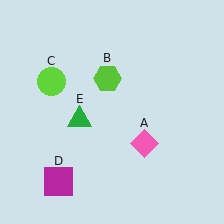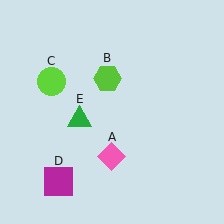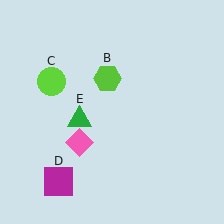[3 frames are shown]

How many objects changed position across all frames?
1 object changed position: pink diamond (object A).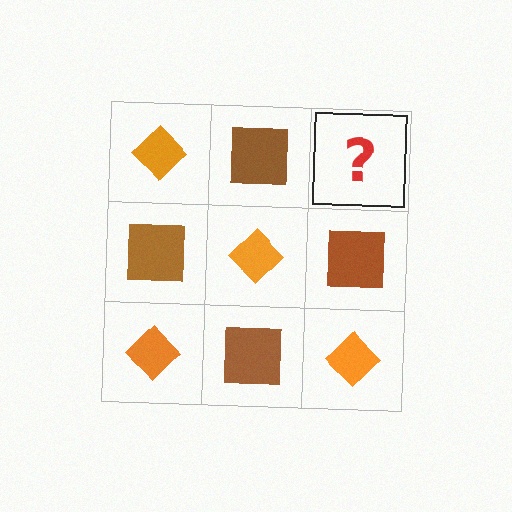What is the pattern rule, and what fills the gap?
The rule is that it alternates orange diamond and brown square in a checkerboard pattern. The gap should be filled with an orange diamond.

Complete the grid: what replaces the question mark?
The question mark should be replaced with an orange diamond.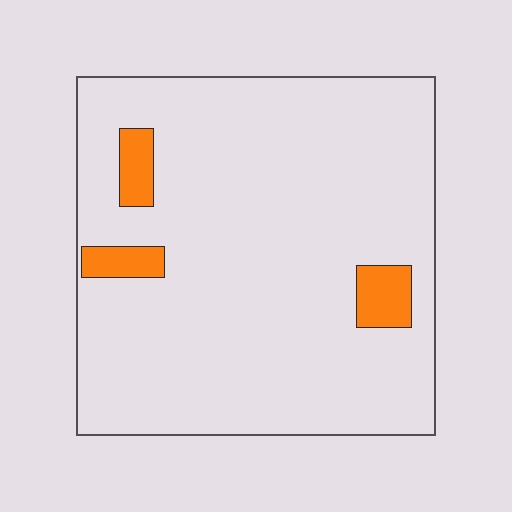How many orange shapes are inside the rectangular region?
3.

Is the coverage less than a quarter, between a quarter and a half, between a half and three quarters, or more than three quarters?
Less than a quarter.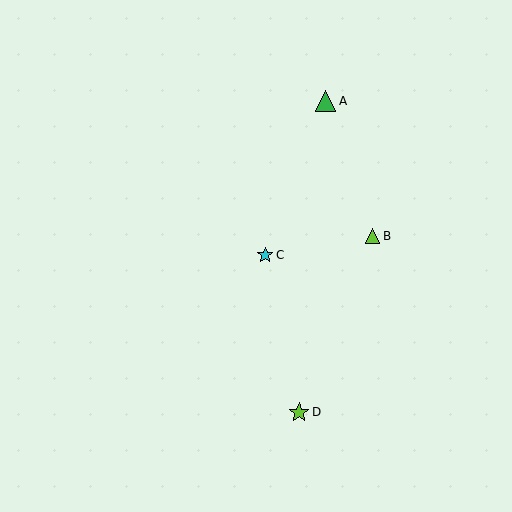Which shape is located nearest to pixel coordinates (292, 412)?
The lime star (labeled D) at (299, 412) is nearest to that location.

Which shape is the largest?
The green triangle (labeled A) is the largest.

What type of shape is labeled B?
Shape B is a lime triangle.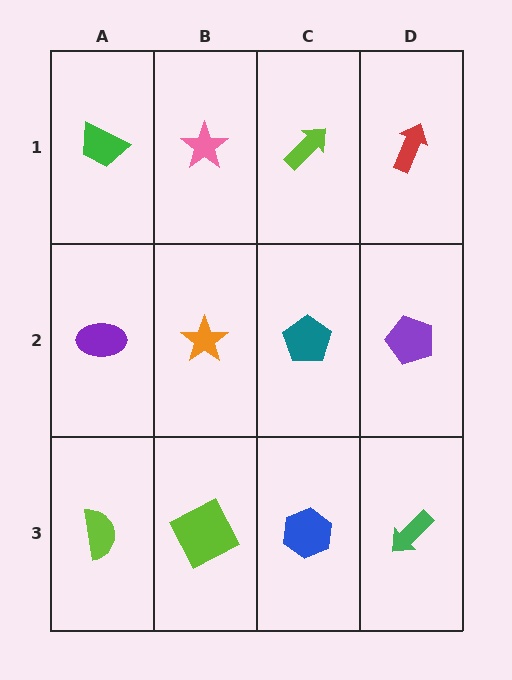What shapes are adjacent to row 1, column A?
A purple ellipse (row 2, column A), a pink star (row 1, column B).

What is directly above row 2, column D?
A red arrow.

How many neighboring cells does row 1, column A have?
2.